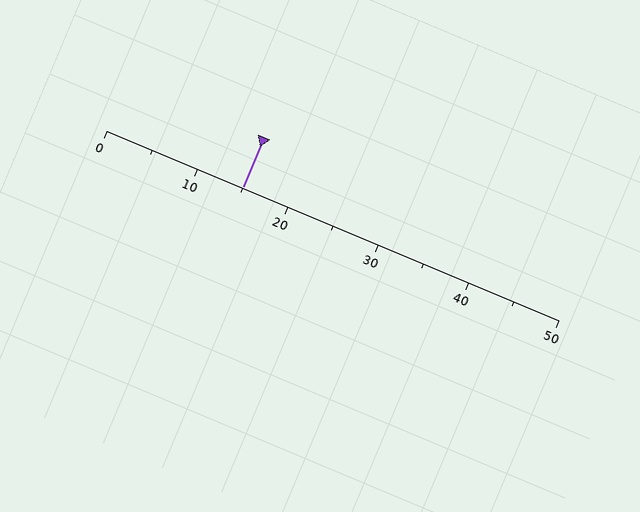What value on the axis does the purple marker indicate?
The marker indicates approximately 15.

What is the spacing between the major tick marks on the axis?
The major ticks are spaced 10 apart.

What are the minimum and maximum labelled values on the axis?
The axis runs from 0 to 50.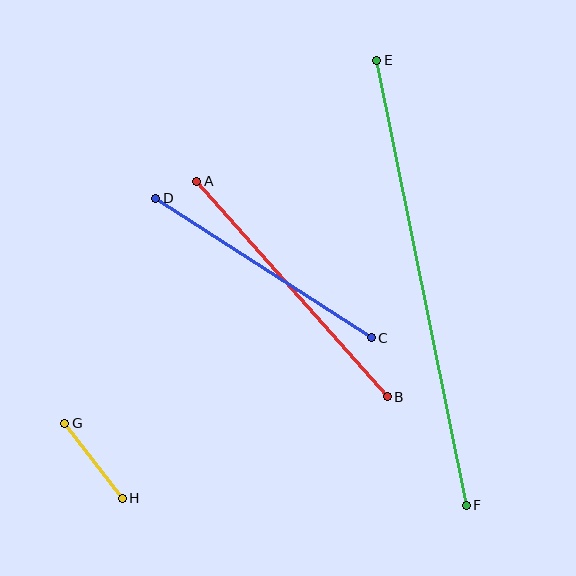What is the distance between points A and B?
The distance is approximately 288 pixels.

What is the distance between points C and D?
The distance is approximately 257 pixels.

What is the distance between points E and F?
The distance is approximately 454 pixels.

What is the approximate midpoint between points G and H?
The midpoint is at approximately (93, 461) pixels.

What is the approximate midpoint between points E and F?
The midpoint is at approximately (421, 283) pixels.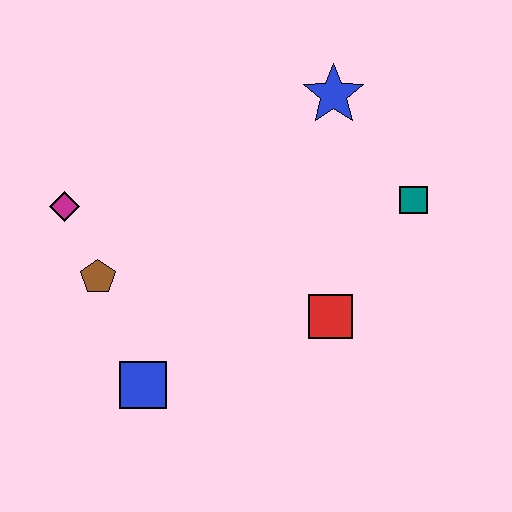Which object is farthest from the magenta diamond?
The teal square is farthest from the magenta diamond.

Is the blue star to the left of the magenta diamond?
No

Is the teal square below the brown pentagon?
No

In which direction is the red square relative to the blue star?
The red square is below the blue star.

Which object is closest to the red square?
The teal square is closest to the red square.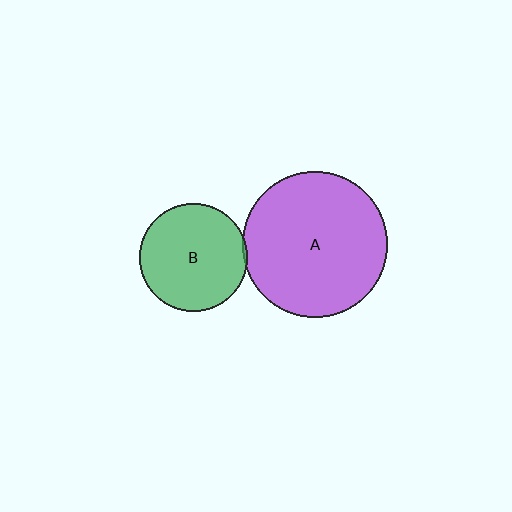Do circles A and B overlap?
Yes.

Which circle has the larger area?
Circle A (purple).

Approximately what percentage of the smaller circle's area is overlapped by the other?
Approximately 5%.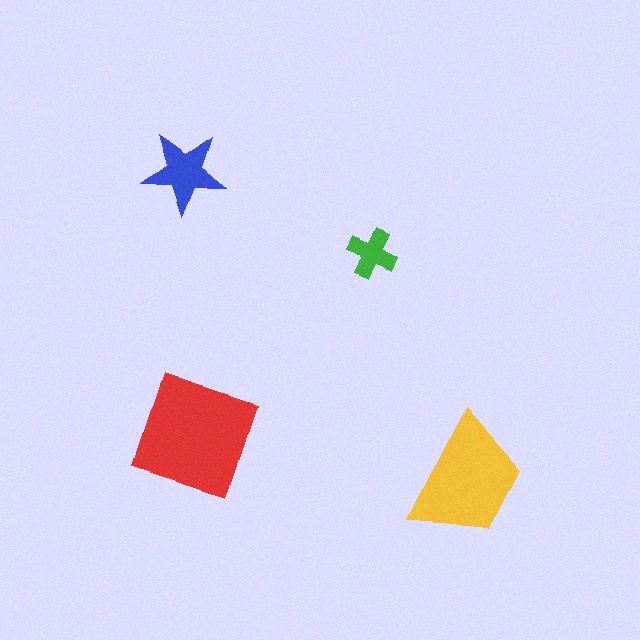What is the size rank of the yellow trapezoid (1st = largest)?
2nd.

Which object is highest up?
The blue star is topmost.